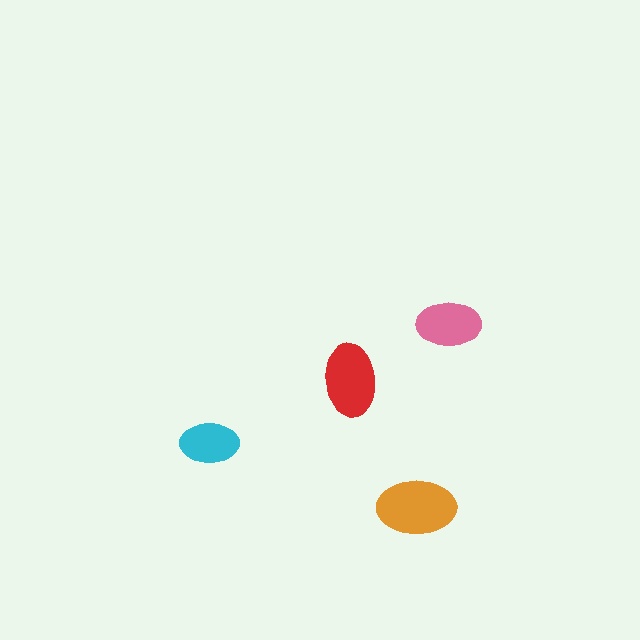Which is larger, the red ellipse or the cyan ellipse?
The red one.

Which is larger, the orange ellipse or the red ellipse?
The orange one.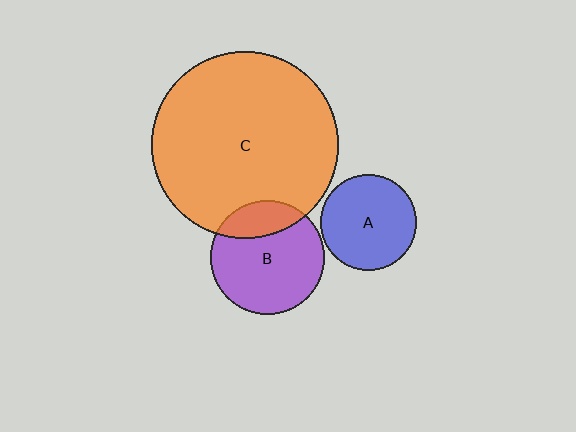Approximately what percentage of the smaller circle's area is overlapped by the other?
Approximately 20%.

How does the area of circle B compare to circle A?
Approximately 1.4 times.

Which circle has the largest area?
Circle C (orange).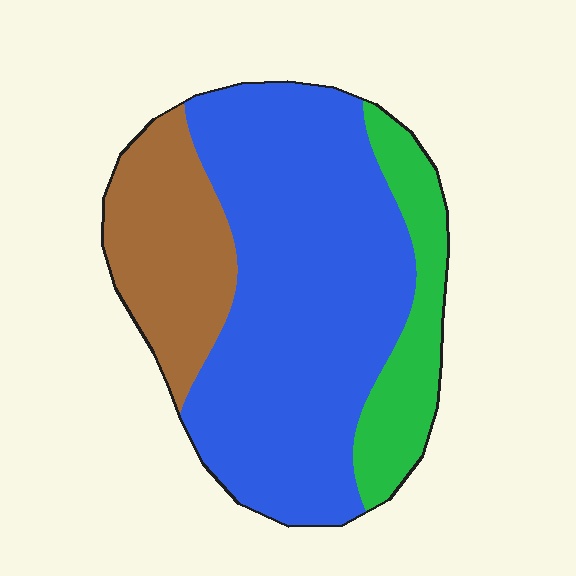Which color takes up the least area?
Green, at roughly 15%.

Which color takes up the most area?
Blue, at roughly 60%.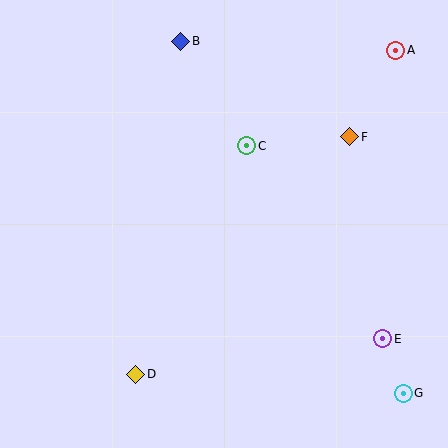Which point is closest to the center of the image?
Point C at (247, 146) is closest to the center.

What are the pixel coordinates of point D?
Point D is at (136, 374).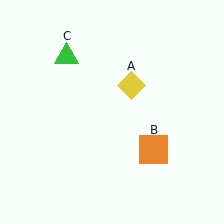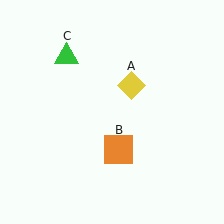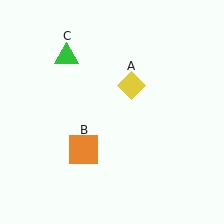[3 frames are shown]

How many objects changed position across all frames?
1 object changed position: orange square (object B).